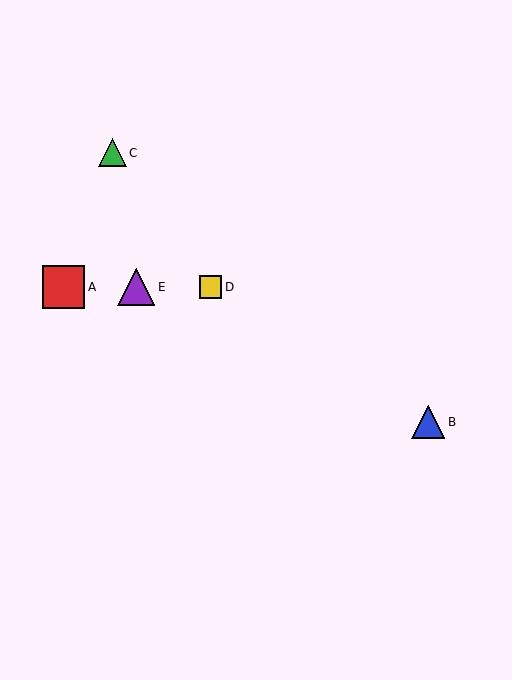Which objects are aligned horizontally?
Objects A, D, E are aligned horizontally.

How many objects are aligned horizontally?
3 objects (A, D, E) are aligned horizontally.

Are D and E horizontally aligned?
Yes, both are at y≈287.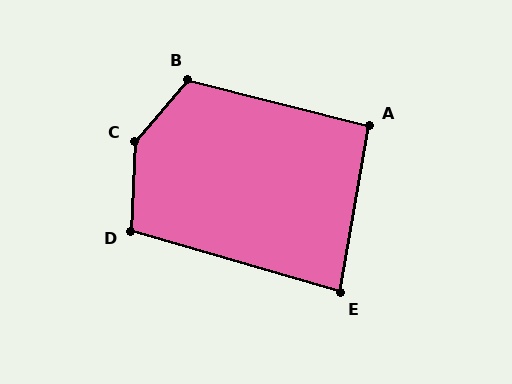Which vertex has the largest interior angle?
C, at approximately 142 degrees.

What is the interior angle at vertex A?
Approximately 94 degrees (approximately right).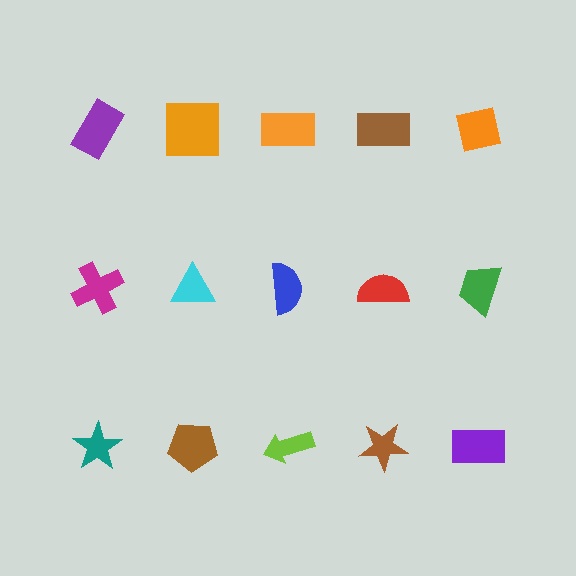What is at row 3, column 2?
A brown pentagon.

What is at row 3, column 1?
A teal star.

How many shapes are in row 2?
5 shapes.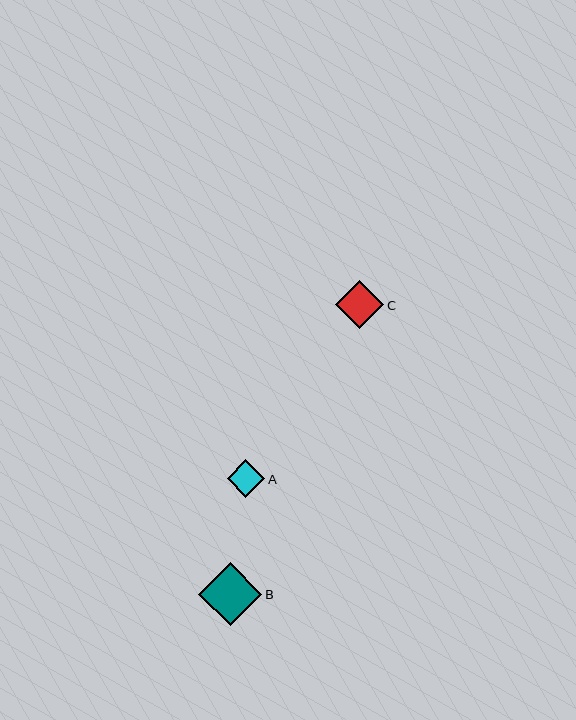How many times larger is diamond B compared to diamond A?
Diamond B is approximately 1.7 times the size of diamond A.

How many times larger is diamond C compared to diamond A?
Diamond C is approximately 1.3 times the size of diamond A.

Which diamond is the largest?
Diamond B is the largest with a size of approximately 64 pixels.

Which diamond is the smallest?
Diamond A is the smallest with a size of approximately 38 pixels.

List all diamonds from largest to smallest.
From largest to smallest: B, C, A.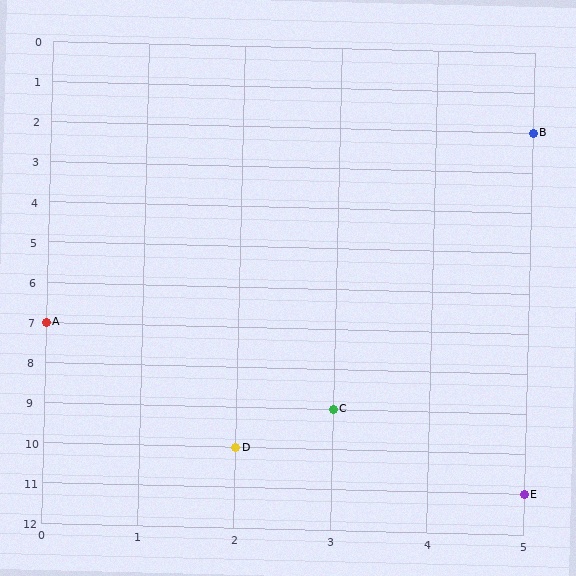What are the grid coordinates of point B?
Point B is at grid coordinates (5, 2).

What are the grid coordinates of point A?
Point A is at grid coordinates (0, 7).